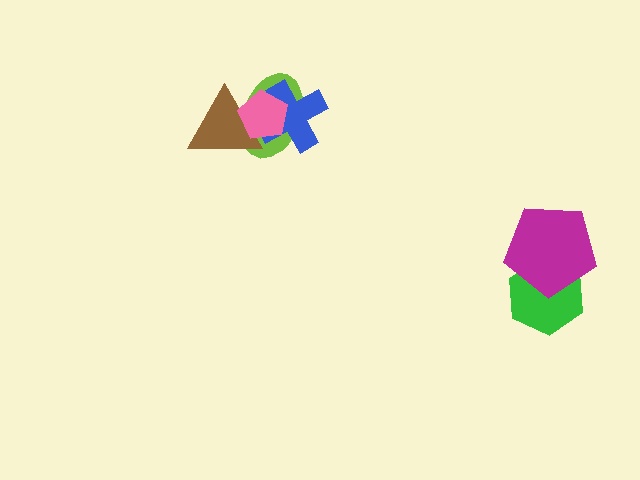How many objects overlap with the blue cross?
3 objects overlap with the blue cross.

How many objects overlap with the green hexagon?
1 object overlaps with the green hexagon.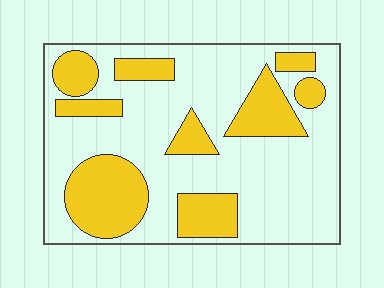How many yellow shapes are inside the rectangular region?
9.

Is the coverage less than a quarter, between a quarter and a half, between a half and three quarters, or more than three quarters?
Between a quarter and a half.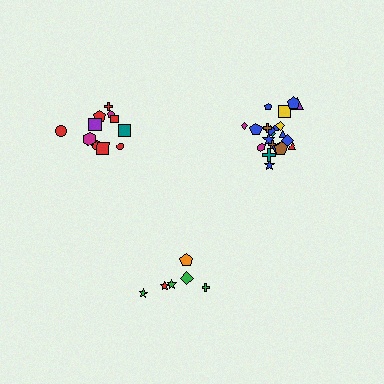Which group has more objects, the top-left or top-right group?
The top-right group.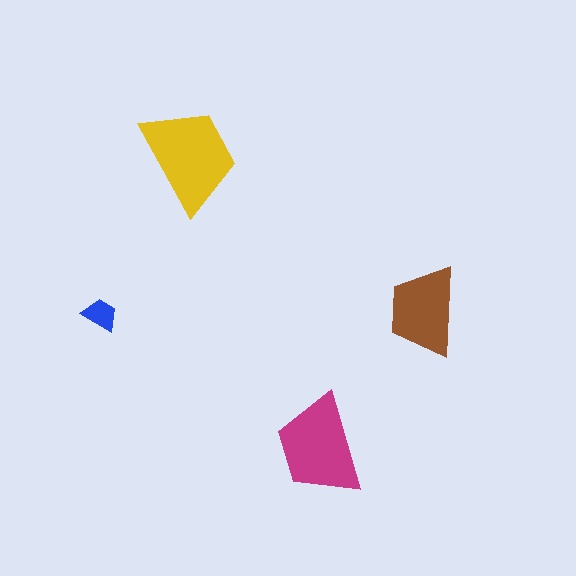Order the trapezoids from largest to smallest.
the yellow one, the magenta one, the brown one, the blue one.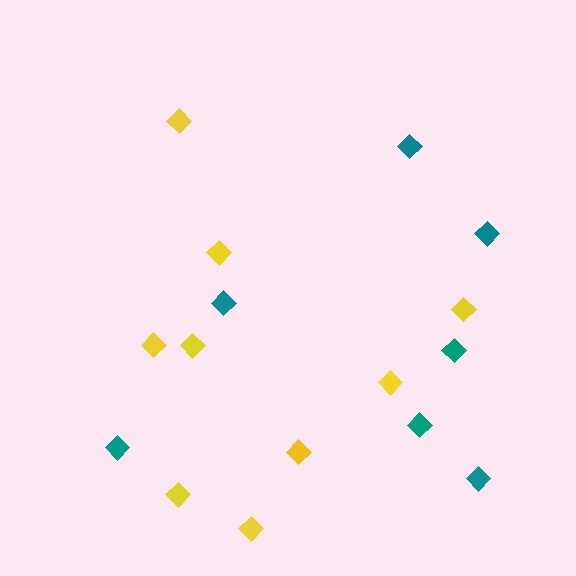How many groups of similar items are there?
There are 2 groups: one group of yellow diamonds (9) and one group of teal diamonds (7).